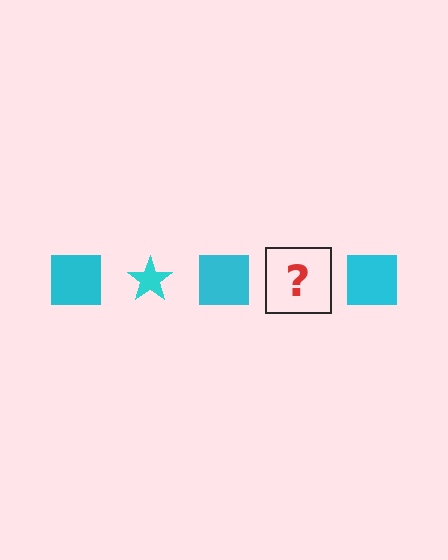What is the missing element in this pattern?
The missing element is a cyan star.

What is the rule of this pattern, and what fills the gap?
The rule is that the pattern cycles through square, star shapes in cyan. The gap should be filled with a cyan star.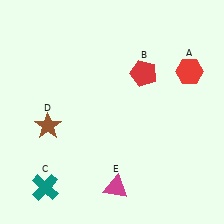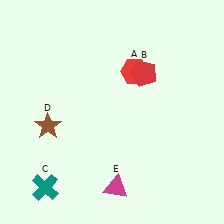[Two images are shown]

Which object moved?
The red hexagon (A) moved left.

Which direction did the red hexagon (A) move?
The red hexagon (A) moved left.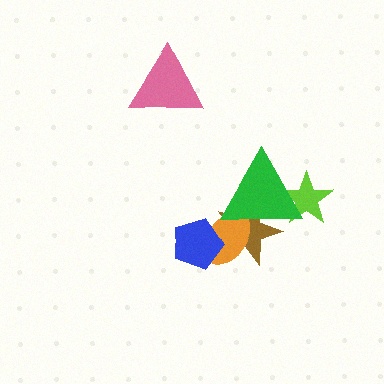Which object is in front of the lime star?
The green triangle is in front of the lime star.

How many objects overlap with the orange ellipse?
3 objects overlap with the orange ellipse.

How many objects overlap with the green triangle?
3 objects overlap with the green triangle.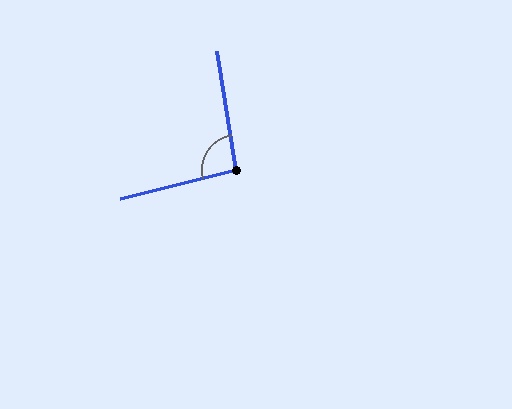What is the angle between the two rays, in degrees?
Approximately 95 degrees.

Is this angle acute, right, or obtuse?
It is obtuse.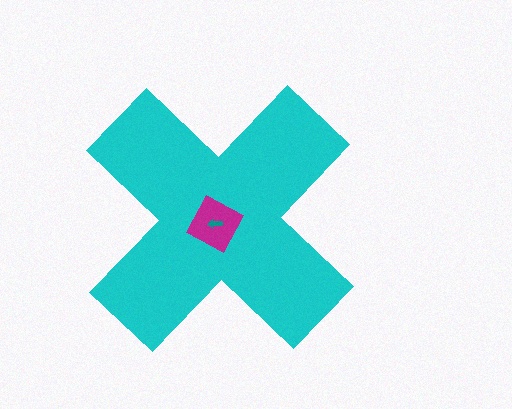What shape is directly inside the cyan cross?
The magenta diamond.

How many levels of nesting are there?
3.